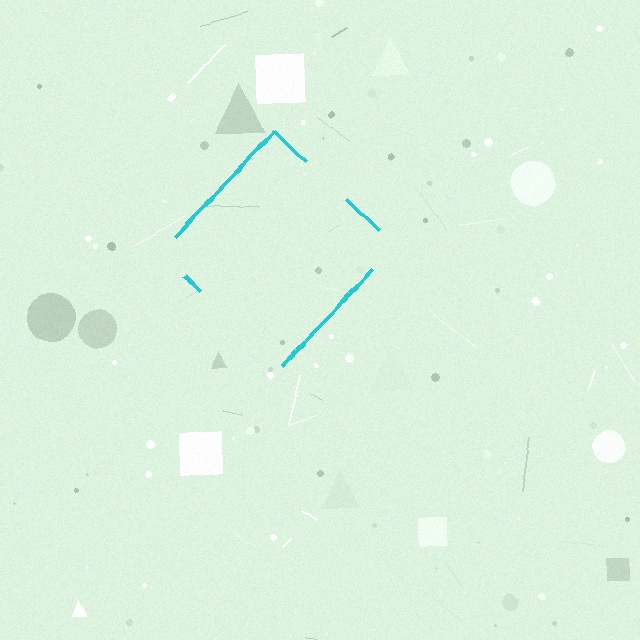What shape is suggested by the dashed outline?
The dashed outline suggests a diamond.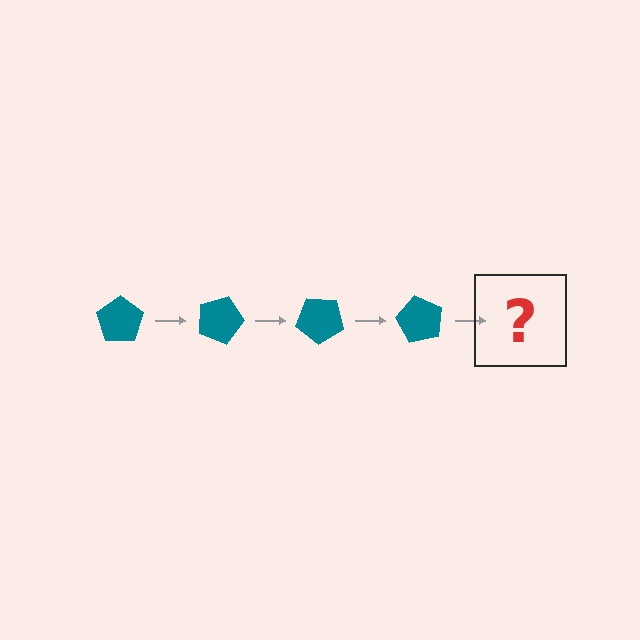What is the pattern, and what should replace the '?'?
The pattern is that the pentagon rotates 20 degrees each step. The '?' should be a teal pentagon rotated 80 degrees.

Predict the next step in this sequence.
The next step is a teal pentagon rotated 80 degrees.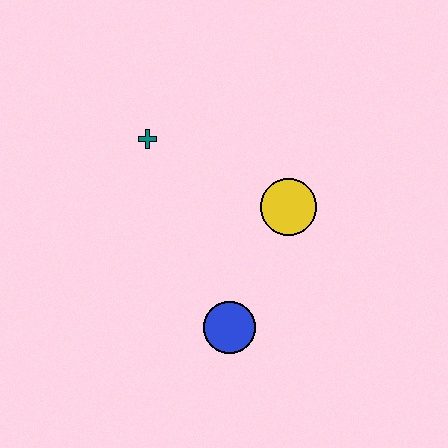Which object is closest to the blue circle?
The yellow circle is closest to the blue circle.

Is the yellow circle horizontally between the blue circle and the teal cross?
No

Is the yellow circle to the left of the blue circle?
No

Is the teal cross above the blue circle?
Yes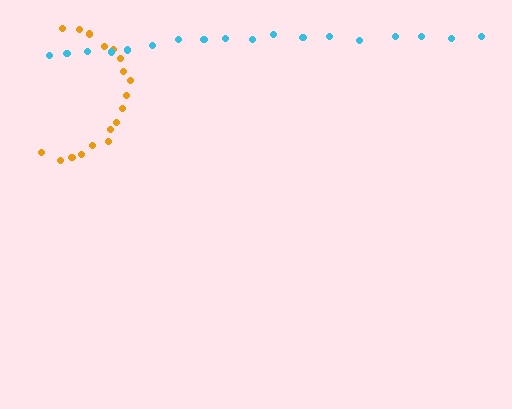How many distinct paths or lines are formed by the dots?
There are 2 distinct paths.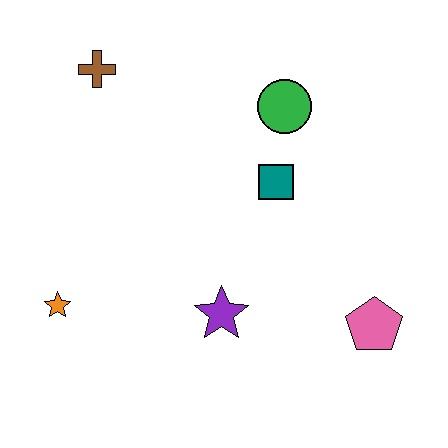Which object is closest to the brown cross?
The green circle is closest to the brown cross.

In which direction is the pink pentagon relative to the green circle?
The pink pentagon is below the green circle.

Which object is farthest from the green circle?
The orange star is farthest from the green circle.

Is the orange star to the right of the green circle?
No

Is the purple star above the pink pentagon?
Yes